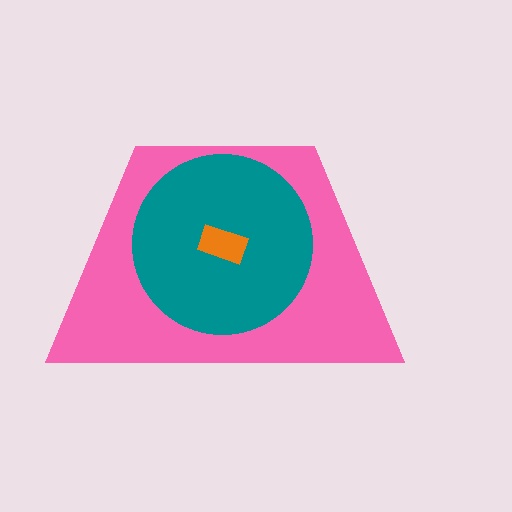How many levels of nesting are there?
3.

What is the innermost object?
The orange rectangle.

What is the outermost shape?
The pink trapezoid.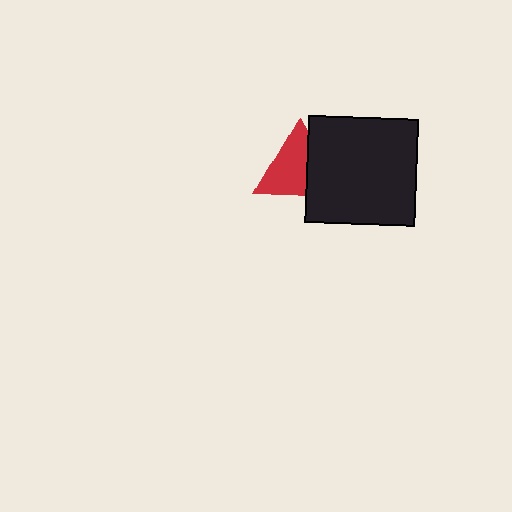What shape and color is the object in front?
The object in front is a black rectangle.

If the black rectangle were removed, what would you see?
You would see the complete red triangle.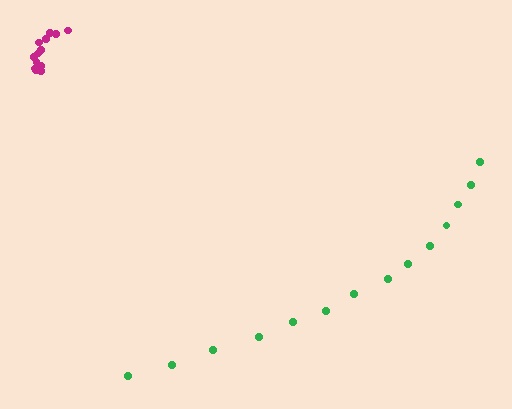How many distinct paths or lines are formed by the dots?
There are 2 distinct paths.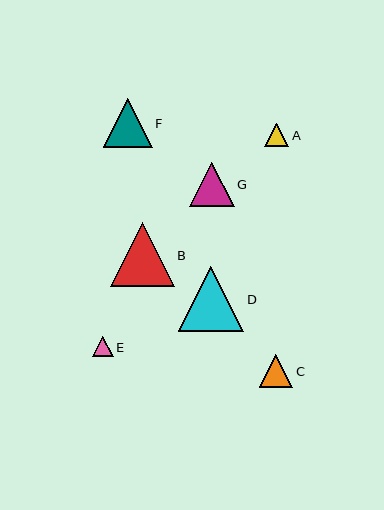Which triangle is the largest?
Triangle D is the largest with a size of approximately 65 pixels.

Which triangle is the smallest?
Triangle E is the smallest with a size of approximately 21 pixels.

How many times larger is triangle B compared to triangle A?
Triangle B is approximately 2.7 times the size of triangle A.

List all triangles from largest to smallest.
From largest to smallest: D, B, F, G, C, A, E.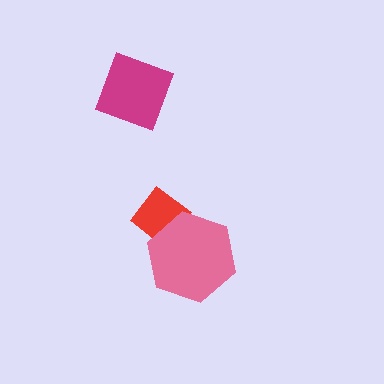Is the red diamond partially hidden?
Yes, it is partially covered by another shape.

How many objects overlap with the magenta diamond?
0 objects overlap with the magenta diamond.